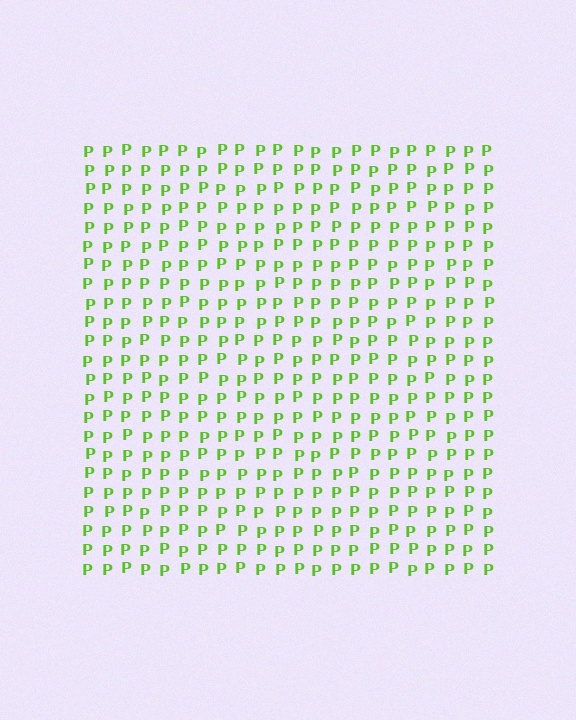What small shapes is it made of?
It is made of small letter P's.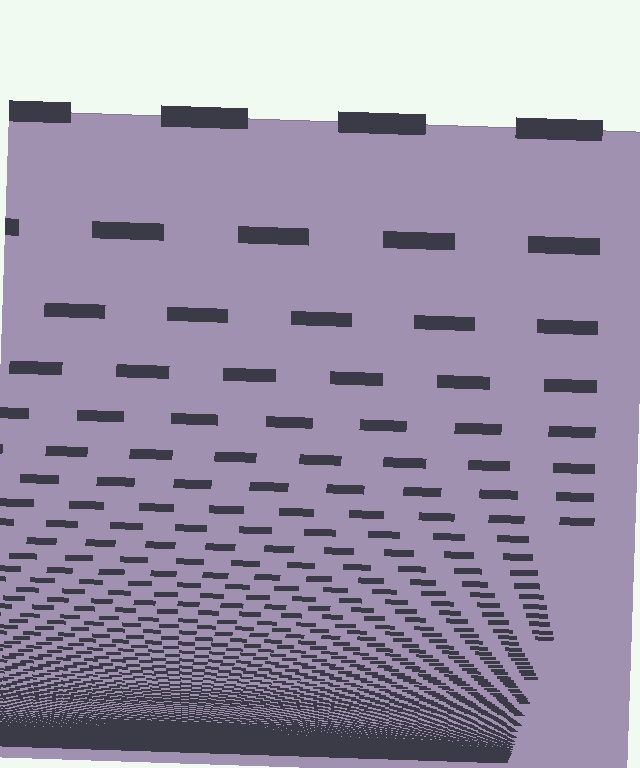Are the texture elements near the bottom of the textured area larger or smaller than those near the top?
Smaller. The gradient is inverted — elements near the bottom are smaller and denser.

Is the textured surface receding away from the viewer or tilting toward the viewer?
The surface appears to tilt toward the viewer. Texture elements get larger and sparser toward the top.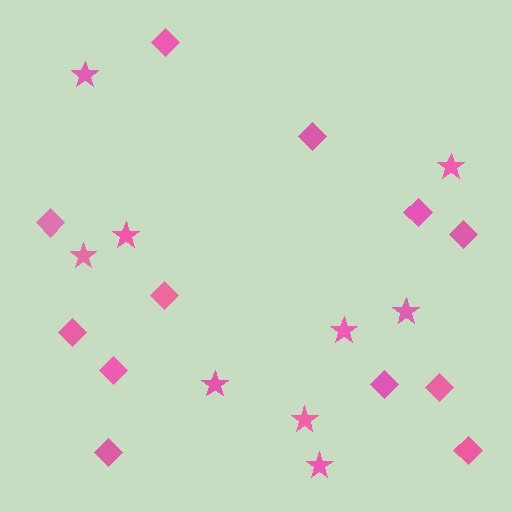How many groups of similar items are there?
There are 2 groups: one group of diamonds (12) and one group of stars (9).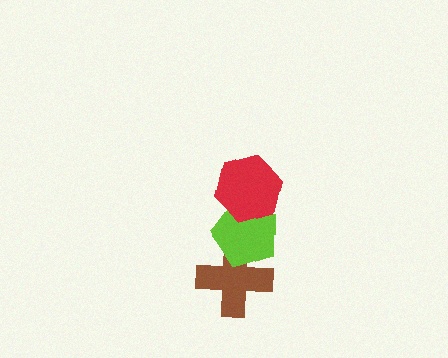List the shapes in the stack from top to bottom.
From top to bottom: the red hexagon, the lime pentagon, the brown cross.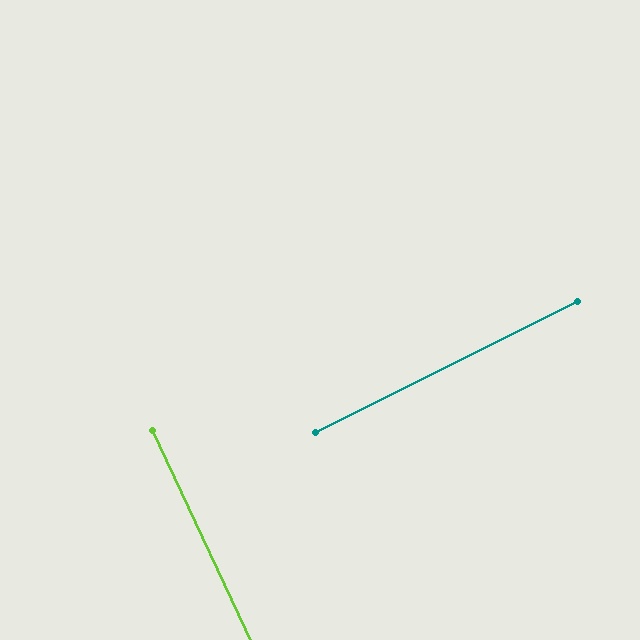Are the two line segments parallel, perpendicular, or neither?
Perpendicular — they meet at approximately 89°.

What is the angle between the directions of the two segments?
Approximately 89 degrees.